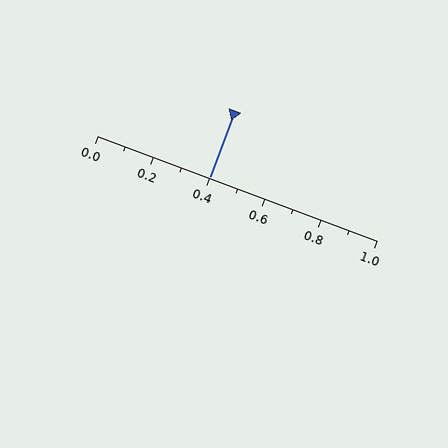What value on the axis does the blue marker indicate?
The marker indicates approximately 0.4.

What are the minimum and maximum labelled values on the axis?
The axis runs from 0.0 to 1.0.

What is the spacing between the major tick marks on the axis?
The major ticks are spaced 0.2 apart.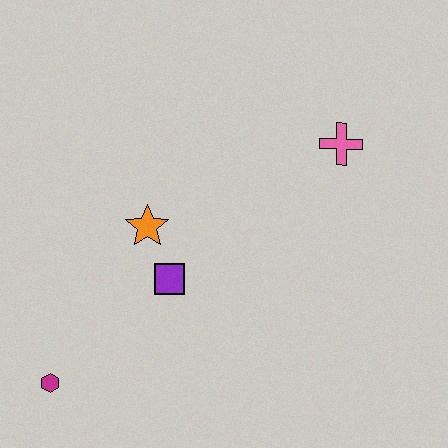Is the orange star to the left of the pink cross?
Yes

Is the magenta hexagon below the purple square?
Yes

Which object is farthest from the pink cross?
The magenta hexagon is farthest from the pink cross.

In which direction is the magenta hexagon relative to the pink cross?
The magenta hexagon is to the left of the pink cross.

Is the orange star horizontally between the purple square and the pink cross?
No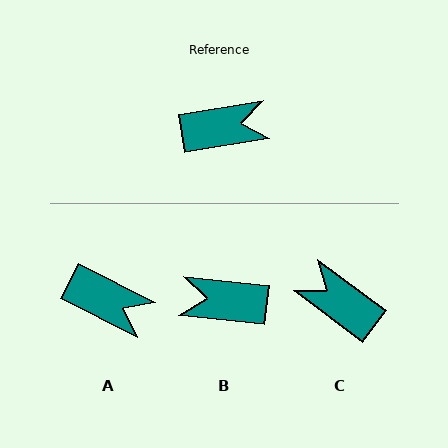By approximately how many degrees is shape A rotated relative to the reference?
Approximately 36 degrees clockwise.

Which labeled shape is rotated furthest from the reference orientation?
B, about 164 degrees away.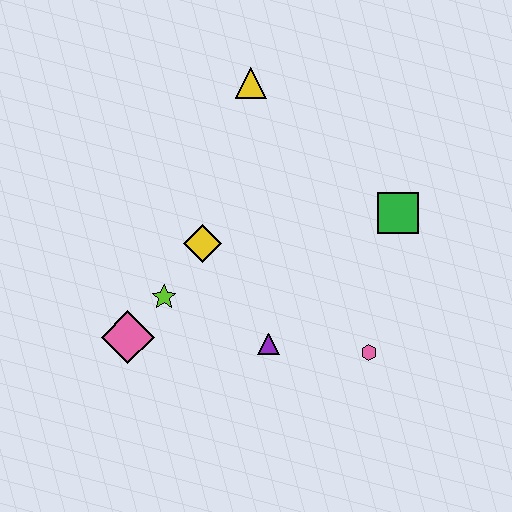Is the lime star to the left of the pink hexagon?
Yes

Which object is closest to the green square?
The pink hexagon is closest to the green square.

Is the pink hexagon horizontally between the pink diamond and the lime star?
No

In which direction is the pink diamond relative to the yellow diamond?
The pink diamond is below the yellow diamond.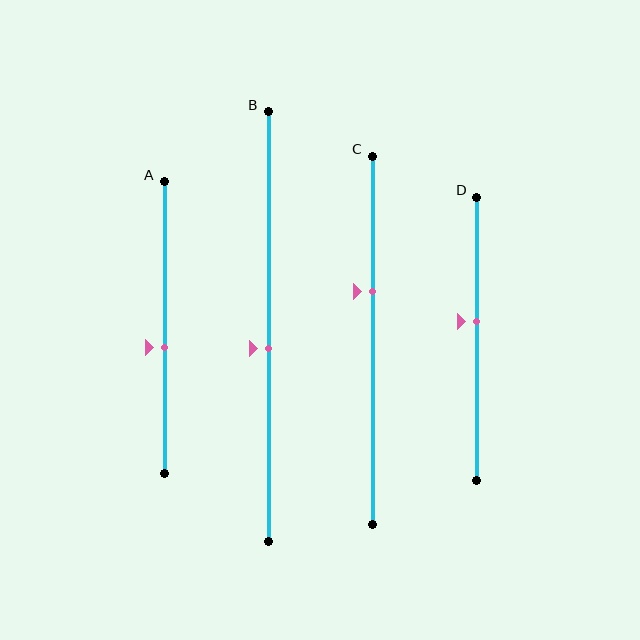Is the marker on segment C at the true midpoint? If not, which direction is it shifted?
No, the marker on segment C is shifted upward by about 13% of the segment length.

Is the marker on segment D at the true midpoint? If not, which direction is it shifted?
No, the marker on segment D is shifted upward by about 6% of the segment length.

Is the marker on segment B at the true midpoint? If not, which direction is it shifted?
No, the marker on segment B is shifted downward by about 5% of the segment length.